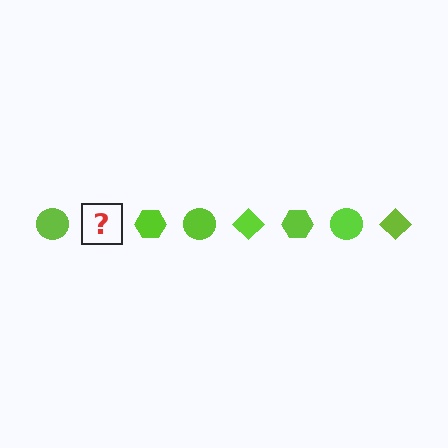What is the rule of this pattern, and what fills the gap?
The rule is that the pattern cycles through circle, diamond, hexagon shapes in lime. The gap should be filled with a lime diamond.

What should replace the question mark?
The question mark should be replaced with a lime diamond.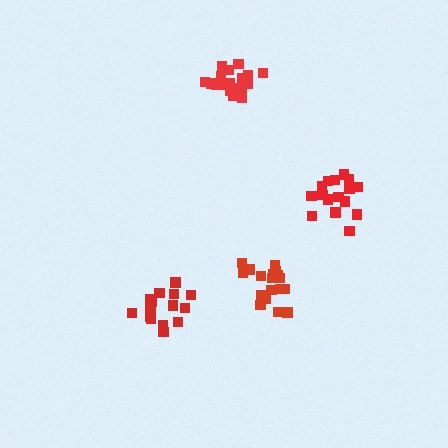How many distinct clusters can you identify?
There are 4 distinct clusters.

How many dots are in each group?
Group 1: 16 dots, Group 2: 16 dots, Group 3: 18 dots, Group 4: 19 dots (69 total).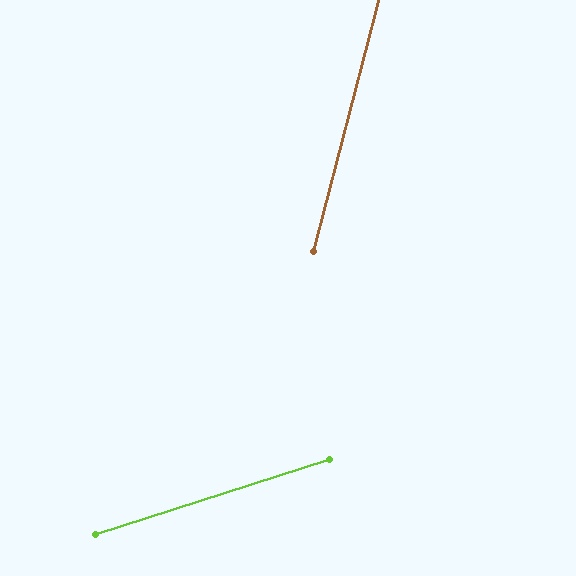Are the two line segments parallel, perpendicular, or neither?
Neither parallel nor perpendicular — they differ by about 58°.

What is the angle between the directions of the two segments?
Approximately 58 degrees.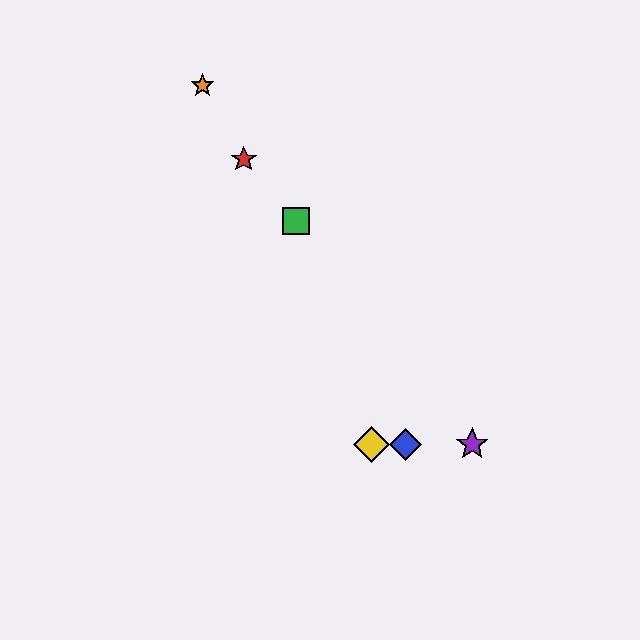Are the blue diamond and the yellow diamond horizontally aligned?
Yes, both are at y≈445.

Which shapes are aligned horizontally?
The blue diamond, the yellow diamond, the purple star are aligned horizontally.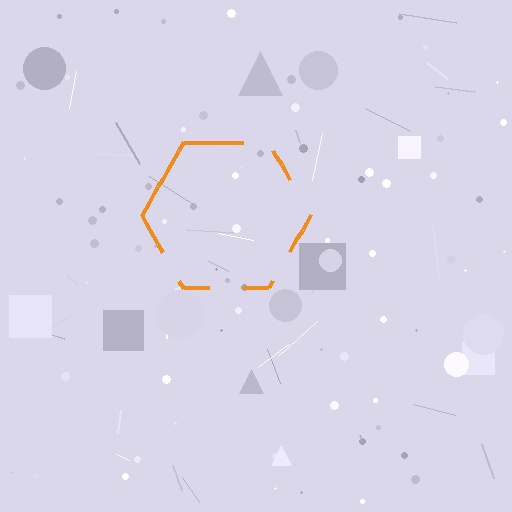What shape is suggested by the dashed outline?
The dashed outline suggests a hexagon.